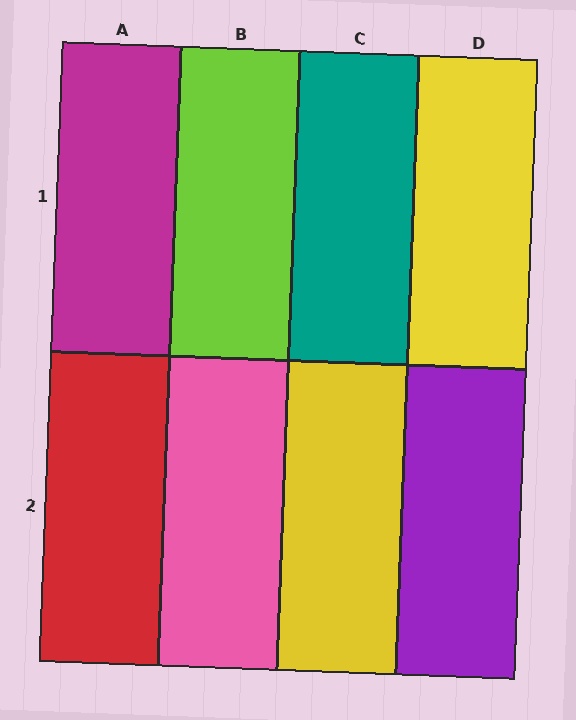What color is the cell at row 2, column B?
Pink.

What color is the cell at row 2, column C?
Yellow.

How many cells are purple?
1 cell is purple.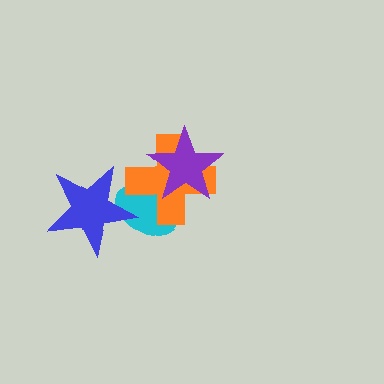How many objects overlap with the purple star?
2 objects overlap with the purple star.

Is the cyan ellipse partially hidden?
Yes, it is partially covered by another shape.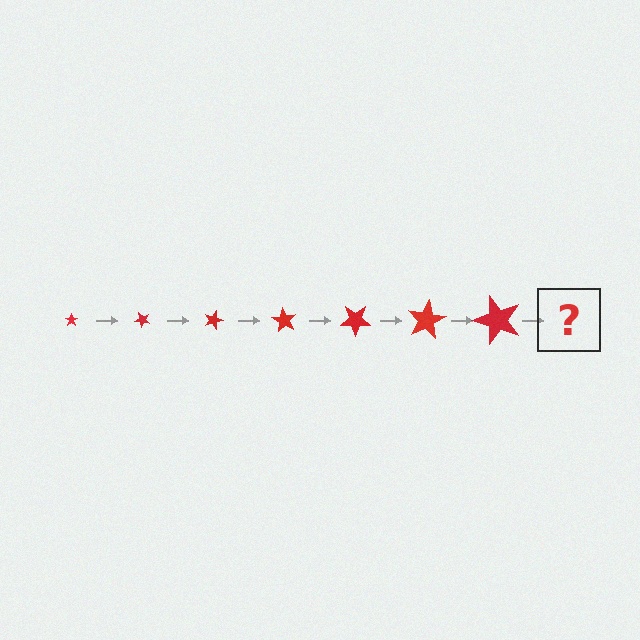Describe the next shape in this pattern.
It should be a star, larger than the previous one and rotated 315 degrees from the start.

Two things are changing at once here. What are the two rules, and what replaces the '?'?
The two rules are that the star grows larger each step and it rotates 45 degrees each step. The '?' should be a star, larger than the previous one and rotated 315 degrees from the start.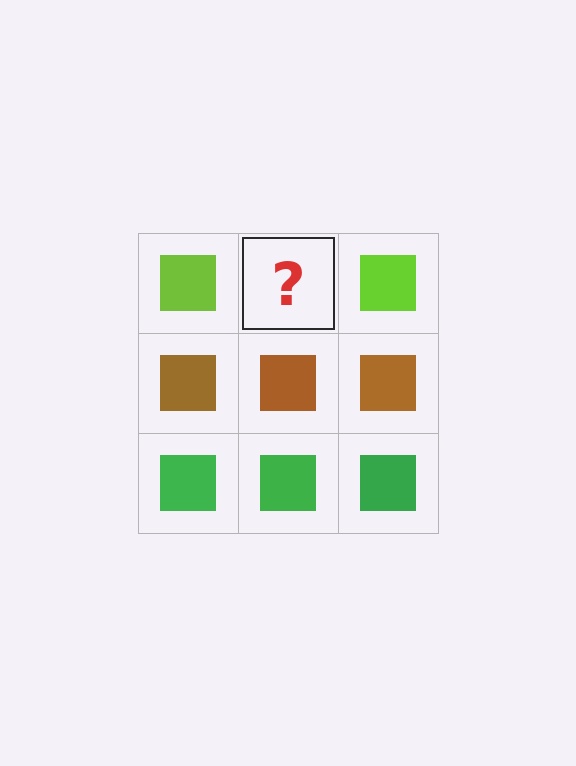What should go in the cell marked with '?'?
The missing cell should contain a lime square.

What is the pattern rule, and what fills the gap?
The rule is that each row has a consistent color. The gap should be filled with a lime square.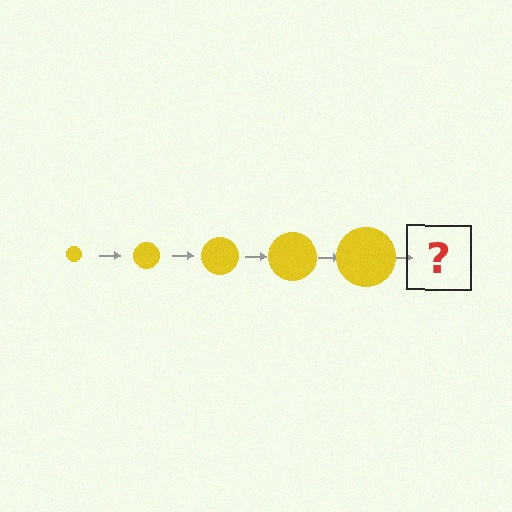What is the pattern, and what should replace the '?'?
The pattern is that the circle gets progressively larger each step. The '?' should be a yellow circle, larger than the previous one.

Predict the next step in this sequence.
The next step is a yellow circle, larger than the previous one.